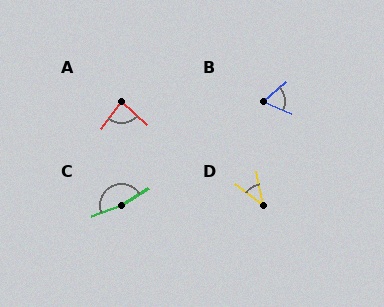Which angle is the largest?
C, at approximately 170 degrees.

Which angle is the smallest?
D, at approximately 43 degrees.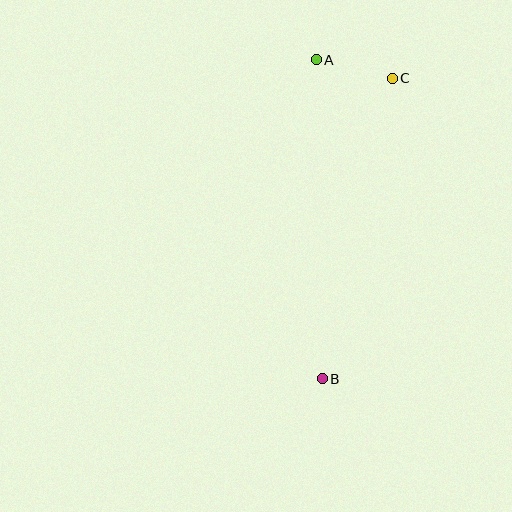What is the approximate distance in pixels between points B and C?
The distance between B and C is approximately 309 pixels.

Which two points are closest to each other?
Points A and C are closest to each other.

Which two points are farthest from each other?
Points A and B are farthest from each other.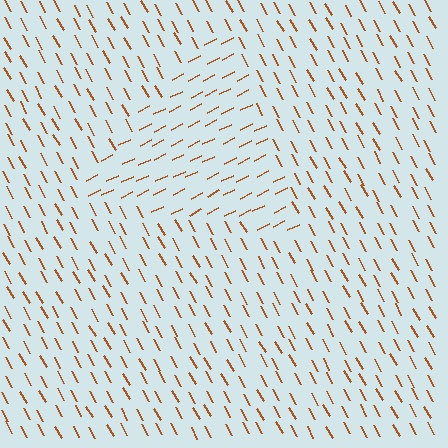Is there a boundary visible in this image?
Yes, there is a texture boundary formed by a change in line orientation.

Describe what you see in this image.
The image is filled with small brown line segments. A triangle region in the image has lines oriented differently from the surrounding lines, creating a visible texture boundary.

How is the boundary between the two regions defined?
The boundary is defined purely by a change in line orientation (approximately 87 degrees difference). All lines are the same color and thickness.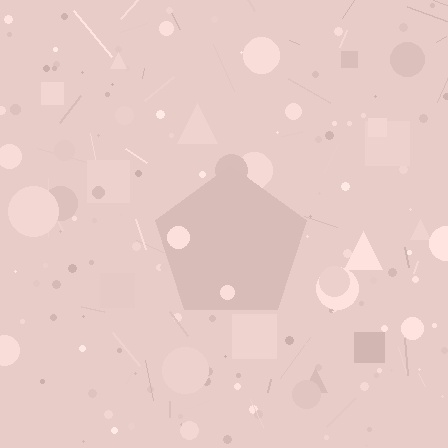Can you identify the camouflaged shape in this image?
The camouflaged shape is a pentagon.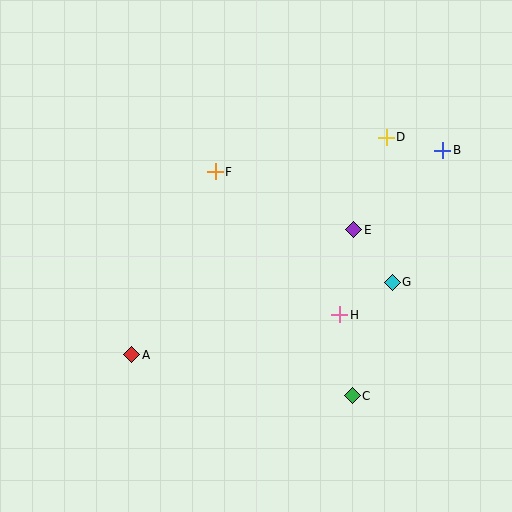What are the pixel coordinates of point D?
Point D is at (386, 137).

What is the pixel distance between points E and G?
The distance between E and G is 65 pixels.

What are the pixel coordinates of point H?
Point H is at (340, 315).